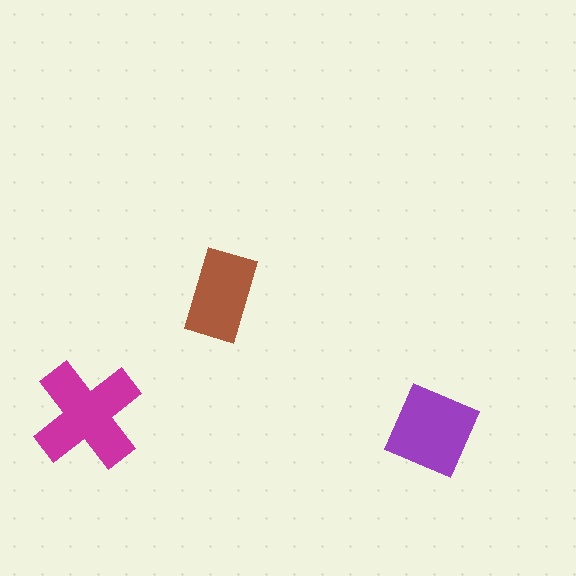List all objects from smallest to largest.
The brown rectangle, the purple diamond, the magenta cross.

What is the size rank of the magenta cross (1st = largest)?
1st.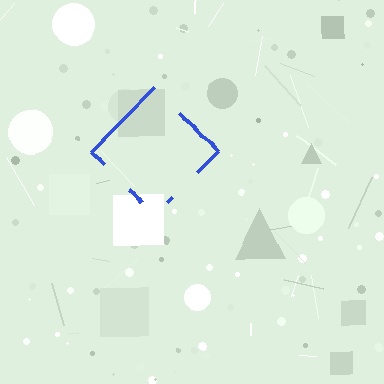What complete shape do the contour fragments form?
The contour fragments form a diamond.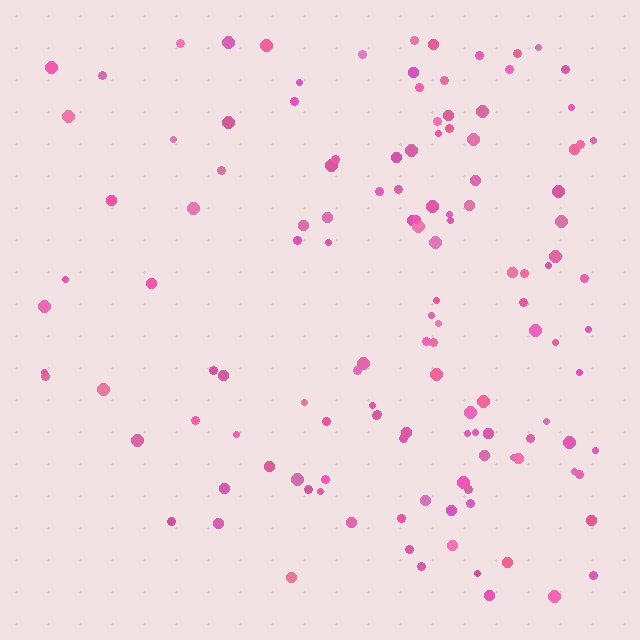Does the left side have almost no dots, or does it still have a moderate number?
Still a moderate number, just noticeably fewer than the right.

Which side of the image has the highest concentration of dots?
The right.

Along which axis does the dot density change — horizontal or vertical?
Horizontal.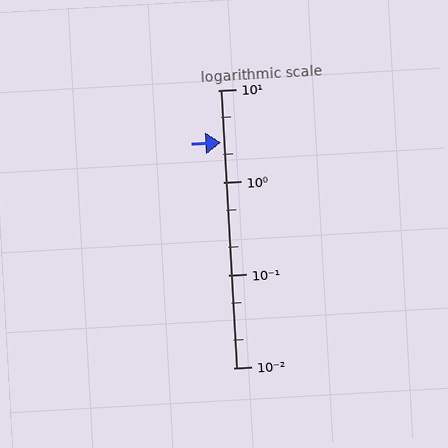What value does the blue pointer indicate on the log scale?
The pointer indicates approximately 2.7.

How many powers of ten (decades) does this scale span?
The scale spans 3 decades, from 0.01 to 10.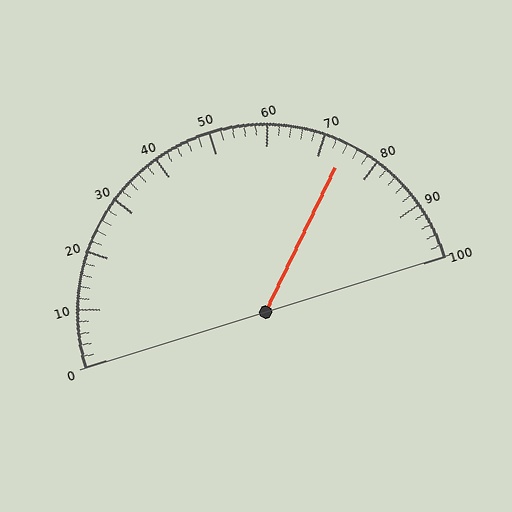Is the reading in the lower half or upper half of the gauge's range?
The reading is in the upper half of the range (0 to 100).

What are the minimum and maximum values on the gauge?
The gauge ranges from 0 to 100.